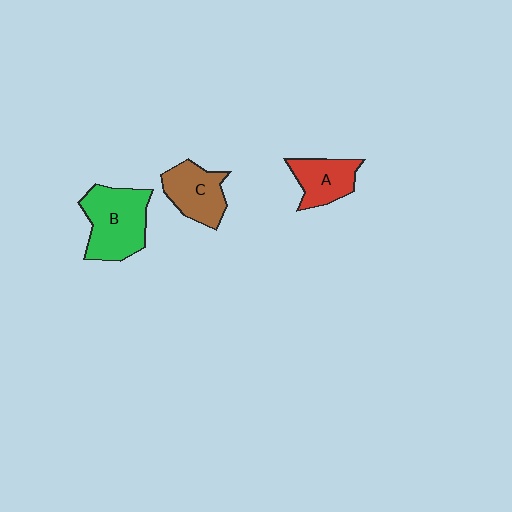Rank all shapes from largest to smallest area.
From largest to smallest: B (green), C (brown), A (red).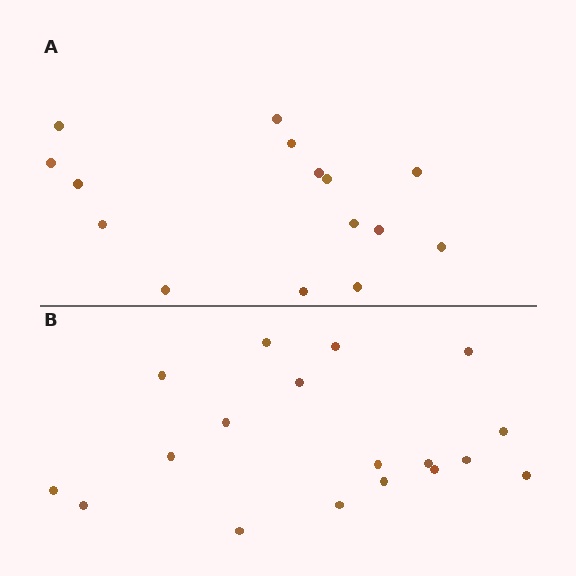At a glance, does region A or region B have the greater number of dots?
Region B (the bottom region) has more dots.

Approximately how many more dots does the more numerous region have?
Region B has just a few more — roughly 2 or 3 more dots than region A.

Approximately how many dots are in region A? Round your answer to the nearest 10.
About 20 dots. (The exact count is 15, which rounds to 20.)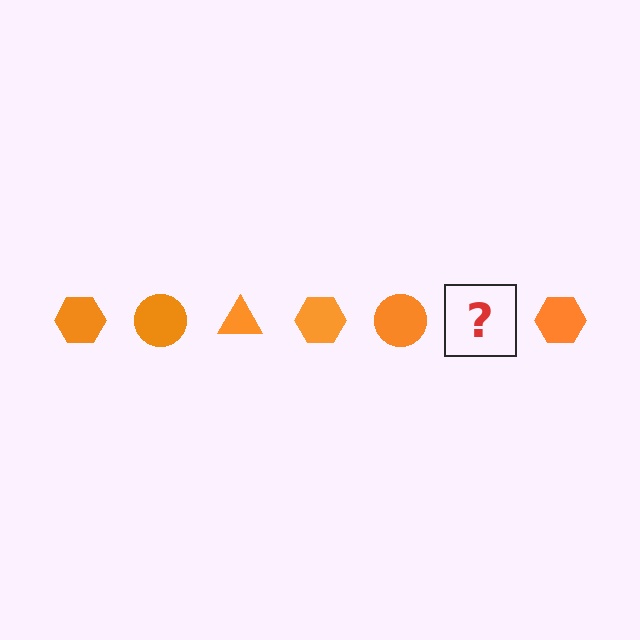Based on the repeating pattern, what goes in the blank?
The blank should be an orange triangle.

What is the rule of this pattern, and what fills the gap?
The rule is that the pattern cycles through hexagon, circle, triangle shapes in orange. The gap should be filled with an orange triangle.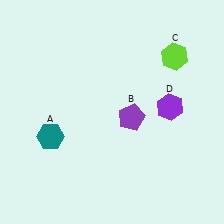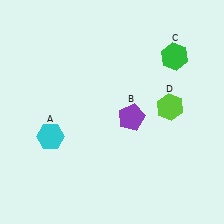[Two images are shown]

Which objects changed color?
A changed from teal to cyan. C changed from lime to green. D changed from purple to lime.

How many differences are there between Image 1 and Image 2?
There are 3 differences between the two images.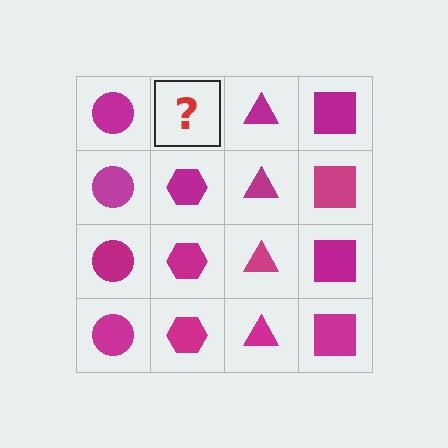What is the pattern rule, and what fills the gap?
The rule is that each column has a consistent shape. The gap should be filled with a magenta hexagon.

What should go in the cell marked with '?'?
The missing cell should contain a magenta hexagon.